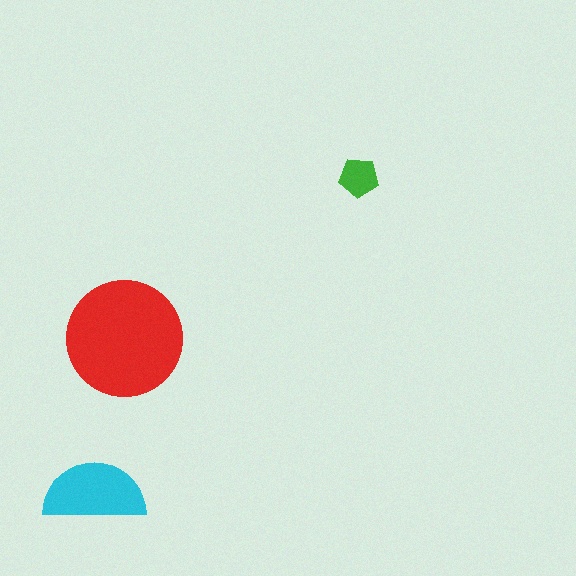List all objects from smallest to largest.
The green pentagon, the cyan semicircle, the red circle.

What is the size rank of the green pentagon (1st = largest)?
3rd.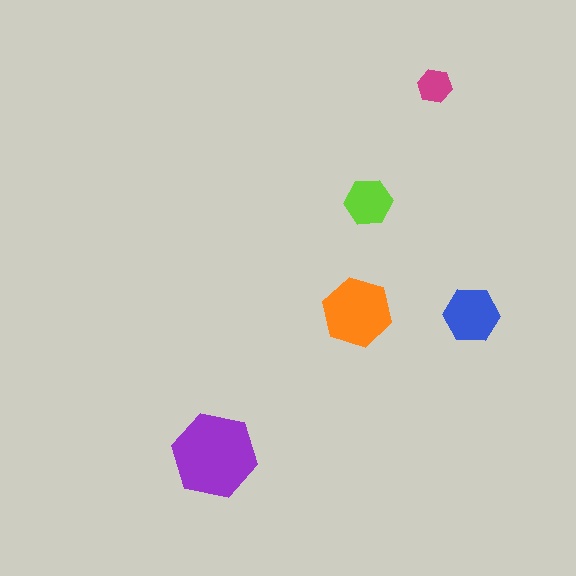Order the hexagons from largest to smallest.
the purple one, the orange one, the blue one, the lime one, the magenta one.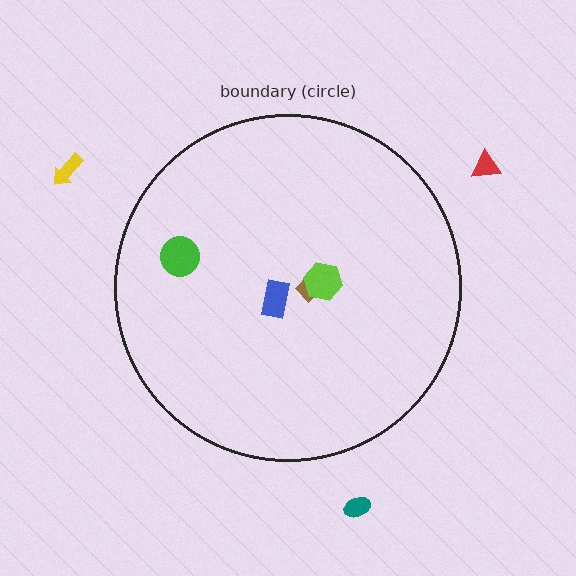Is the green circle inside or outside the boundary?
Inside.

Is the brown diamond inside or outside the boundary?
Inside.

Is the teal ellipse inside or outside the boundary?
Outside.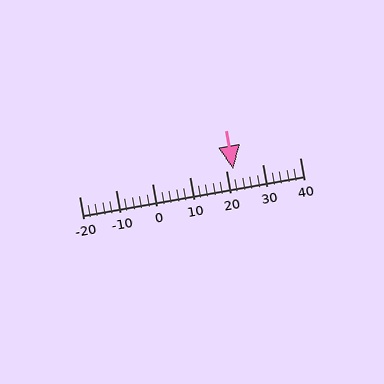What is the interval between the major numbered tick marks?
The major tick marks are spaced 10 units apart.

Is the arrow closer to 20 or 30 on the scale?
The arrow is closer to 20.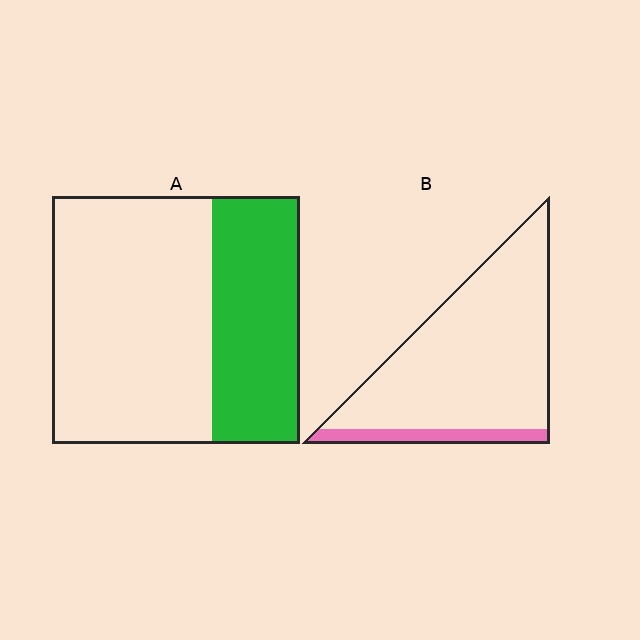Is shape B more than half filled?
No.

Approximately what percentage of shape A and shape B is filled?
A is approximately 35% and B is approximately 10%.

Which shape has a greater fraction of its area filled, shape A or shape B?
Shape A.